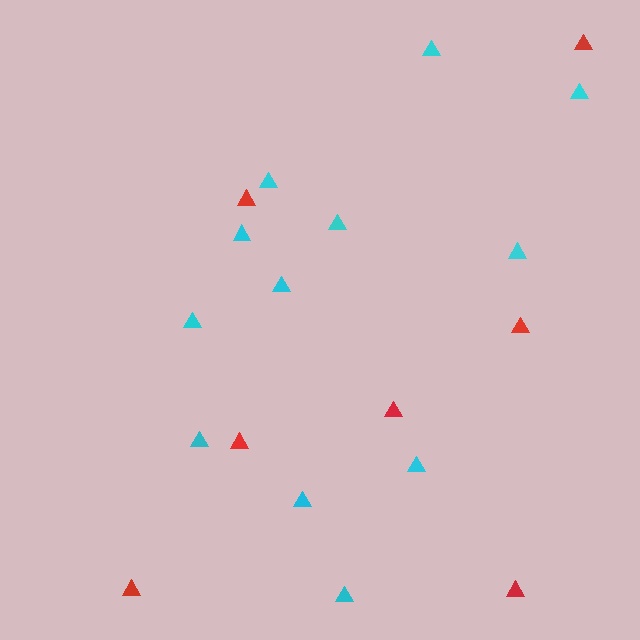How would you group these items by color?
There are 2 groups: one group of red triangles (7) and one group of cyan triangles (12).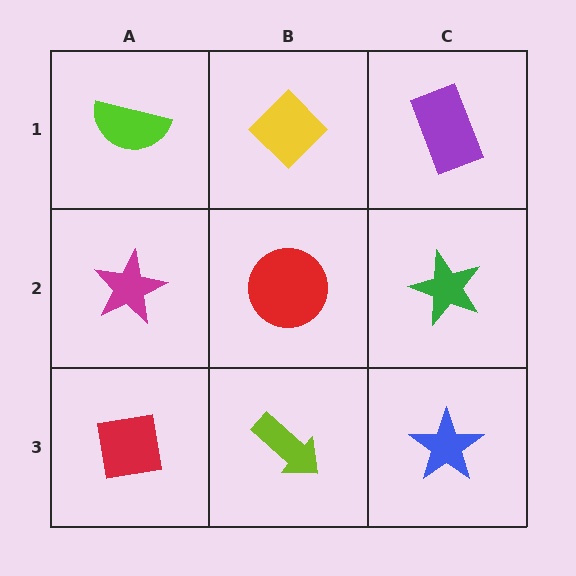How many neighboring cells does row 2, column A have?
3.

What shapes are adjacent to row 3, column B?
A red circle (row 2, column B), a red square (row 3, column A), a blue star (row 3, column C).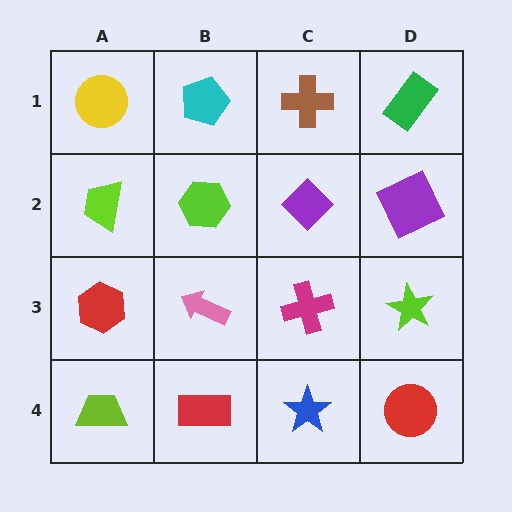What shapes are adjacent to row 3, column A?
A lime trapezoid (row 2, column A), a lime trapezoid (row 4, column A), a pink arrow (row 3, column B).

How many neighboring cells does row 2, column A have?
3.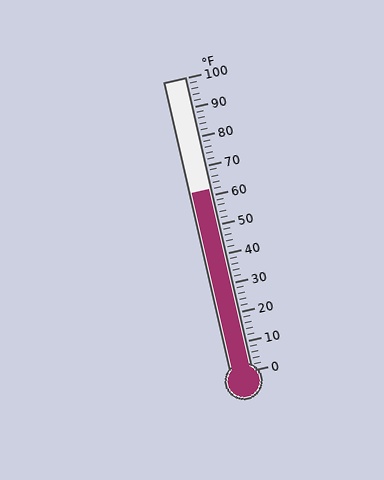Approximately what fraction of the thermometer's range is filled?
The thermometer is filled to approximately 60% of its range.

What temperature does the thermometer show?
The thermometer shows approximately 62°F.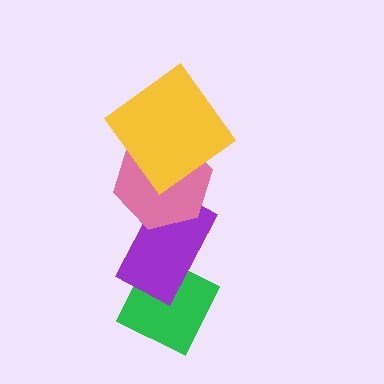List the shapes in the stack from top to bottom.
From top to bottom: the yellow diamond, the pink hexagon, the purple rectangle, the green diamond.